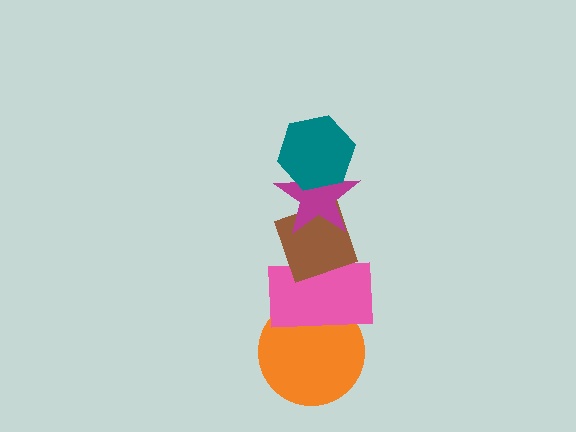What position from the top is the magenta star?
The magenta star is 2nd from the top.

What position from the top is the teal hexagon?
The teal hexagon is 1st from the top.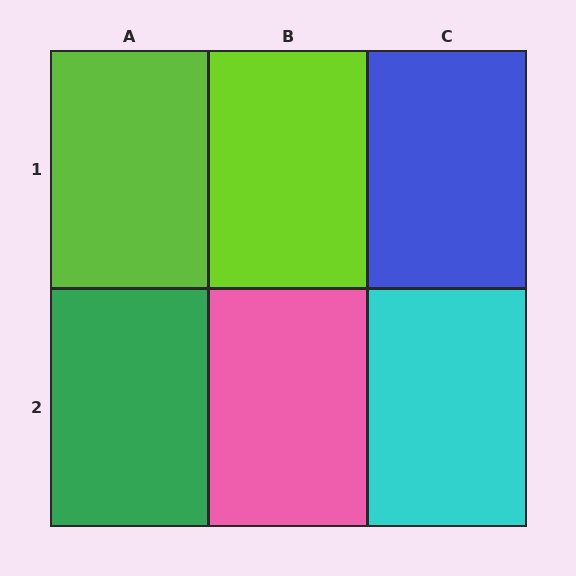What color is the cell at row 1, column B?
Lime.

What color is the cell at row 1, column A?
Lime.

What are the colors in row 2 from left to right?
Green, pink, cyan.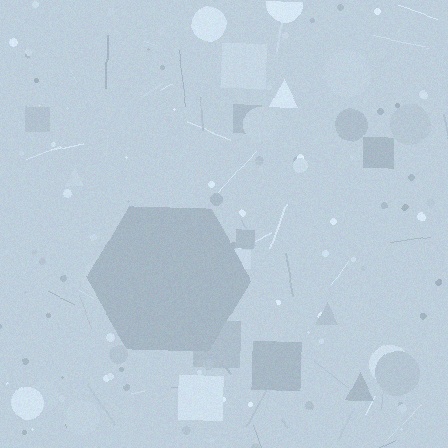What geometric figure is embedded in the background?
A hexagon is embedded in the background.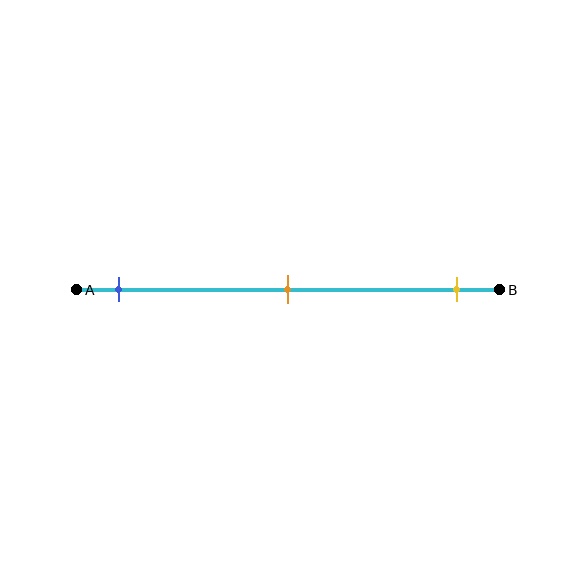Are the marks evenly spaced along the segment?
Yes, the marks are approximately evenly spaced.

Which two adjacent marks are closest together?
The blue and orange marks are the closest adjacent pair.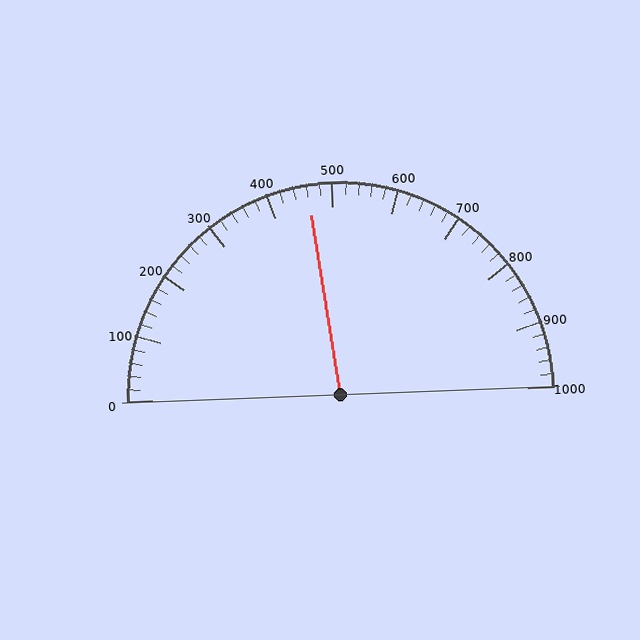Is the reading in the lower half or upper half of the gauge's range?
The reading is in the lower half of the range (0 to 1000).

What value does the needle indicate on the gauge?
The needle indicates approximately 460.